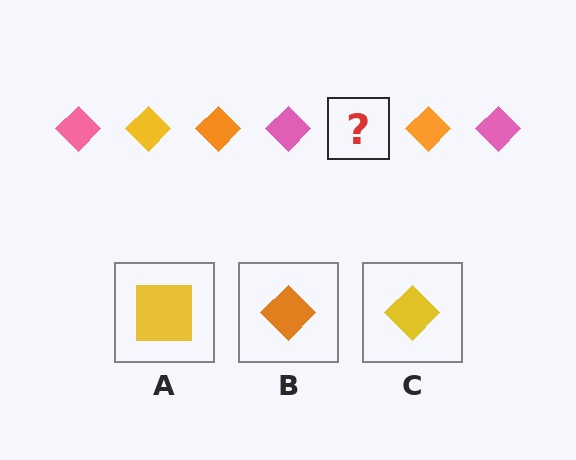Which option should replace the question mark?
Option C.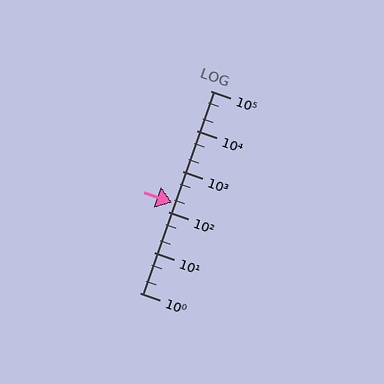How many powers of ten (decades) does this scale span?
The scale spans 5 decades, from 1 to 100000.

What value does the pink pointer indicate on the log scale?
The pointer indicates approximately 170.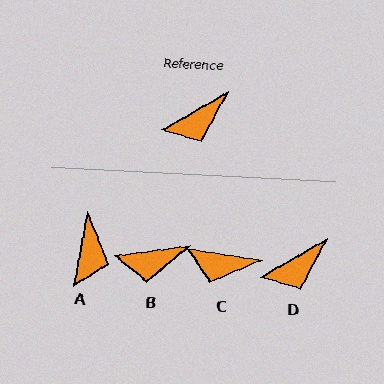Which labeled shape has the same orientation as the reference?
D.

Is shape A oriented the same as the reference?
No, it is off by about 50 degrees.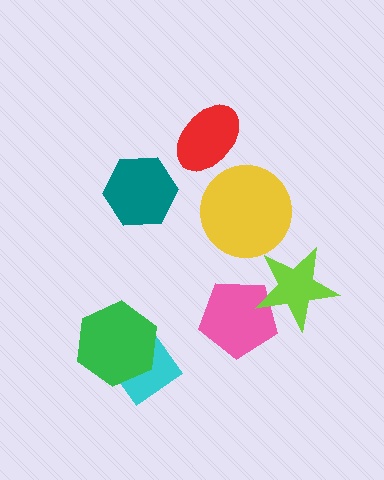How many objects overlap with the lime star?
1 object overlaps with the lime star.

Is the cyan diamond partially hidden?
Yes, it is partially covered by another shape.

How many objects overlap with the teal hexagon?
0 objects overlap with the teal hexagon.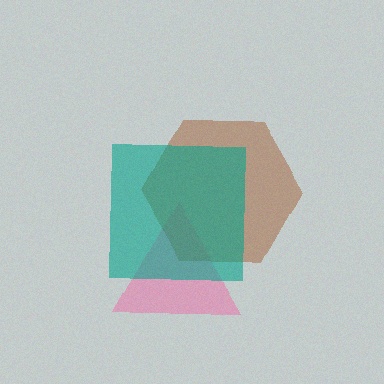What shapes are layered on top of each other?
The layered shapes are: a pink triangle, a brown hexagon, a teal square.